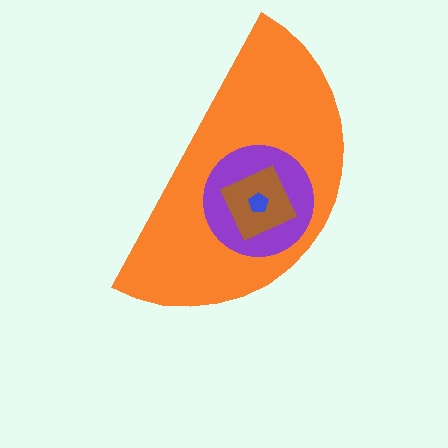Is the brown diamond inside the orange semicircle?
Yes.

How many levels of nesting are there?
4.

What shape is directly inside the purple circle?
The brown diamond.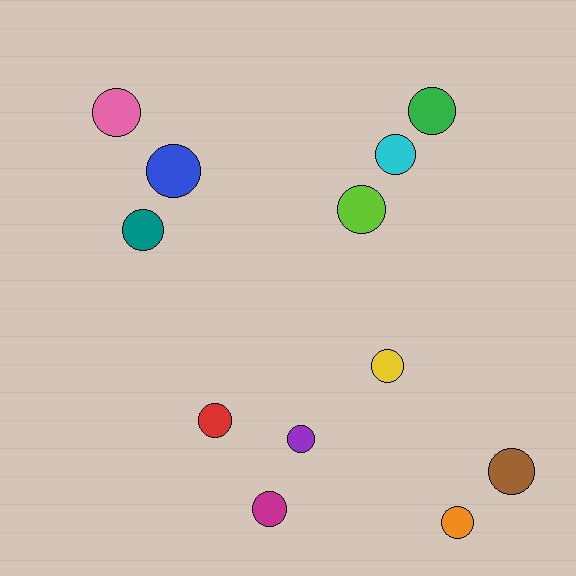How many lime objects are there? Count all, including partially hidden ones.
There is 1 lime object.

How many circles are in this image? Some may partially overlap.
There are 12 circles.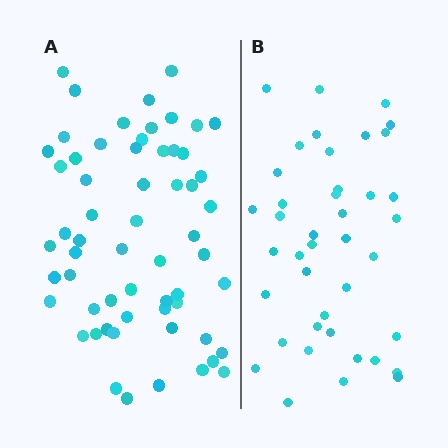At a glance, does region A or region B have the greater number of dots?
Region A (the left region) has more dots.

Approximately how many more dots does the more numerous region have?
Region A has approximately 20 more dots than region B.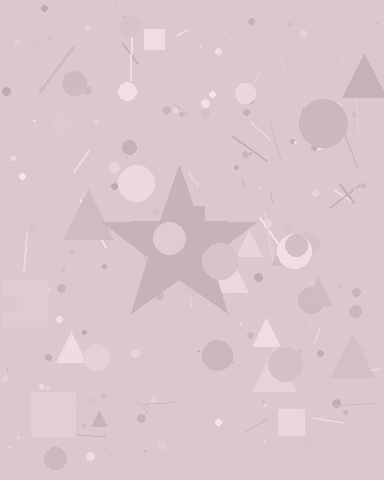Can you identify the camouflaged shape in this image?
The camouflaged shape is a star.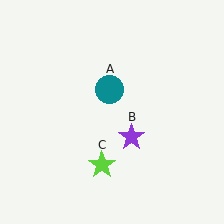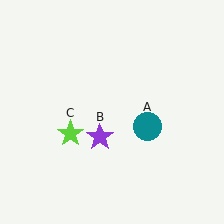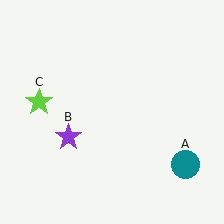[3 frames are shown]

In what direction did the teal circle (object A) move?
The teal circle (object A) moved down and to the right.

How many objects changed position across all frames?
3 objects changed position: teal circle (object A), purple star (object B), lime star (object C).